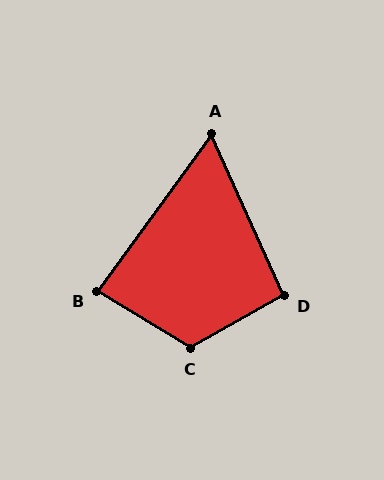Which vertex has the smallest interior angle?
A, at approximately 60 degrees.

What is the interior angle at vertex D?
Approximately 95 degrees (approximately right).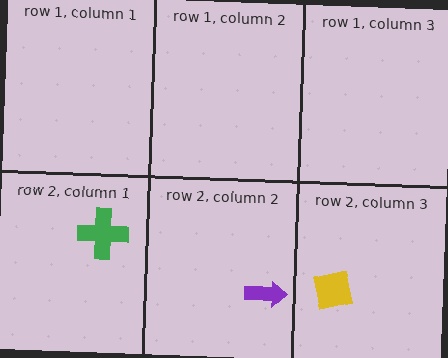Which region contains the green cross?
The row 2, column 1 region.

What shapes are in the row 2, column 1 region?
The green cross.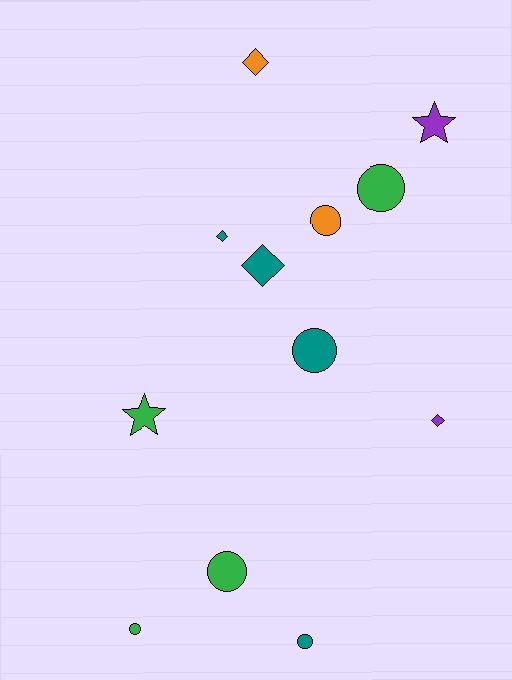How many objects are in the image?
There are 12 objects.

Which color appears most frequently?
Teal, with 4 objects.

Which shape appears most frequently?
Circle, with 6 objects.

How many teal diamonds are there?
There are 2 teal diamonds.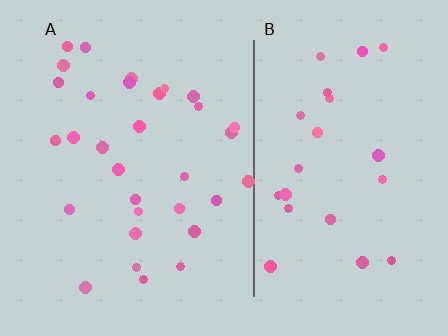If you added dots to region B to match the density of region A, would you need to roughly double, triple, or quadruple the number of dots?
Approximately double.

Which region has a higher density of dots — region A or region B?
A (the left).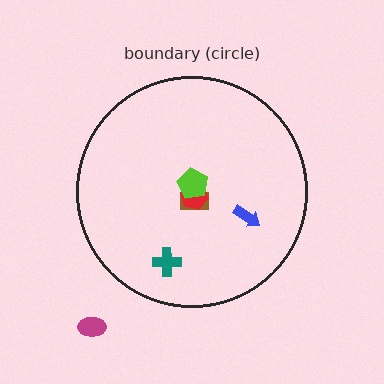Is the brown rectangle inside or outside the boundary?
Inside.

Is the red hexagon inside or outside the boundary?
Inside.